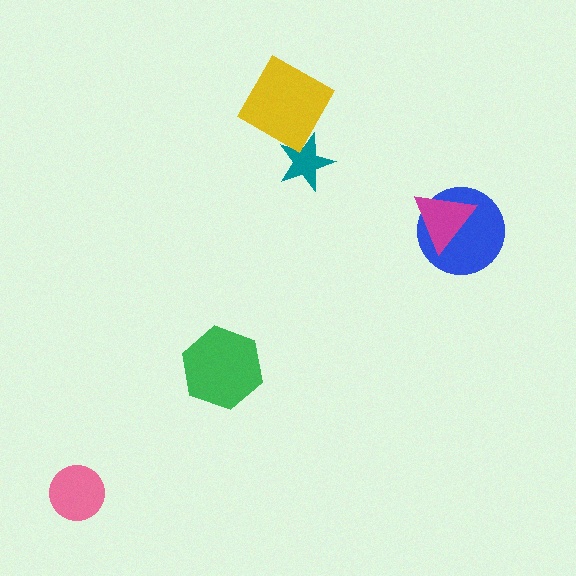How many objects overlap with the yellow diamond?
1 object overlaps with the yellow diamond.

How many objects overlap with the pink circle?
0 objects overlap with the pink circle.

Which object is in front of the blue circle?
The magenta triangle is in front of the blue circle.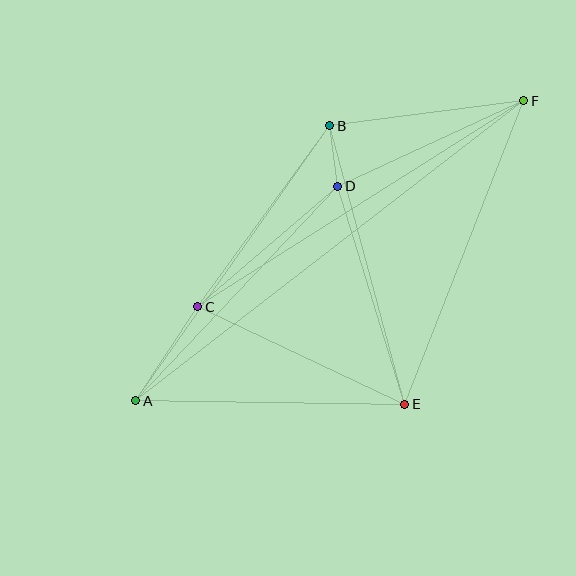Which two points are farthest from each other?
Points A and F are farthest from each other.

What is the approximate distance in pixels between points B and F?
The distance between B and F is approximately 196 pixels.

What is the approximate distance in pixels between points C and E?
The distance between C and E is approximately 229 pixels.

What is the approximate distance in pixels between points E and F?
The distance between E and F is approximately 326 pixels.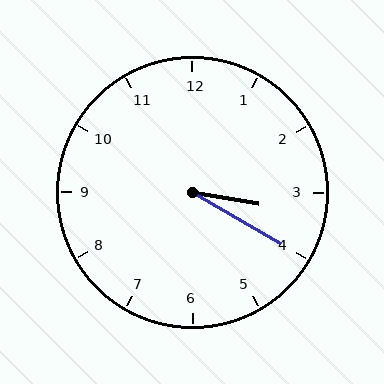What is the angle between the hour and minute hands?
Approximately 20 degrees.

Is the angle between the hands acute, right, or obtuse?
It is acute.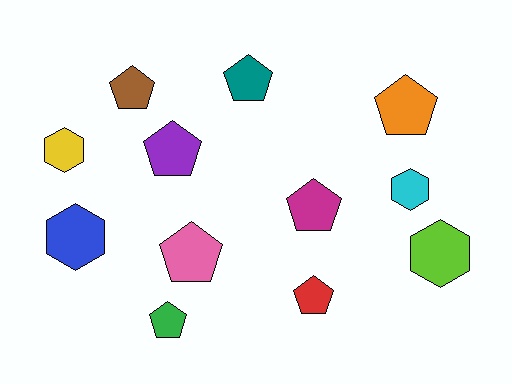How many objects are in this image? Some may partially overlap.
There are 12 objects.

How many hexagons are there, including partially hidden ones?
There are 4 hexagons.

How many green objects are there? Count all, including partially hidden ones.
There is 1 green object.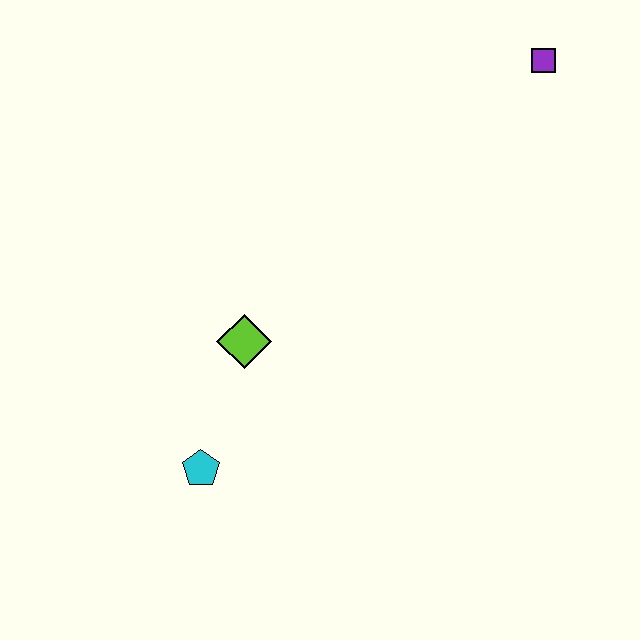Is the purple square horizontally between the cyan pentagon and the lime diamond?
No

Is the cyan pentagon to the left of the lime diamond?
Yes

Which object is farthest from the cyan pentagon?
The purple square is farthest from the cyan pentagon.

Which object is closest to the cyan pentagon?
The lime diamond is closest to the cyan pentagon.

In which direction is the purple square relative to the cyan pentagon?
The purple square is above the cyan pentagon.